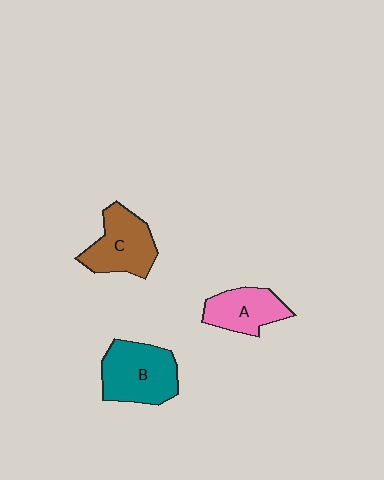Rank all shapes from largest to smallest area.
From largest to smallest: B (teal), C (brown), A (pink).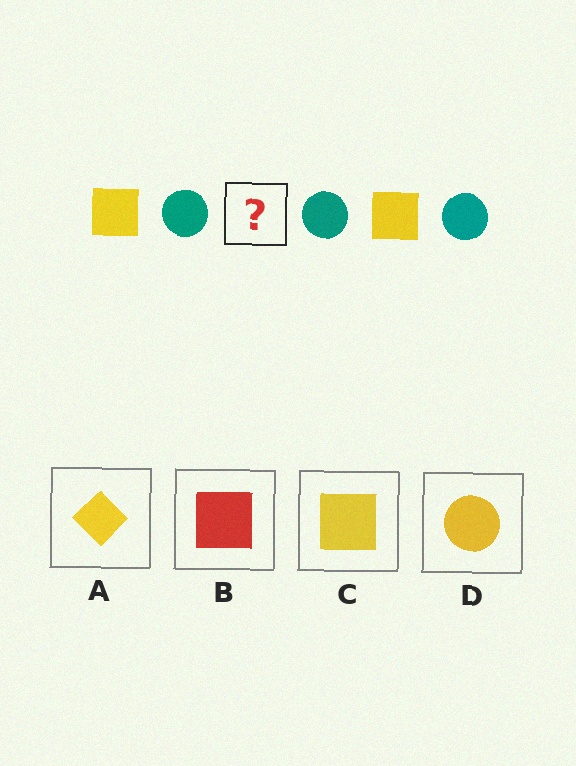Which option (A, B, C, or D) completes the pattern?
C.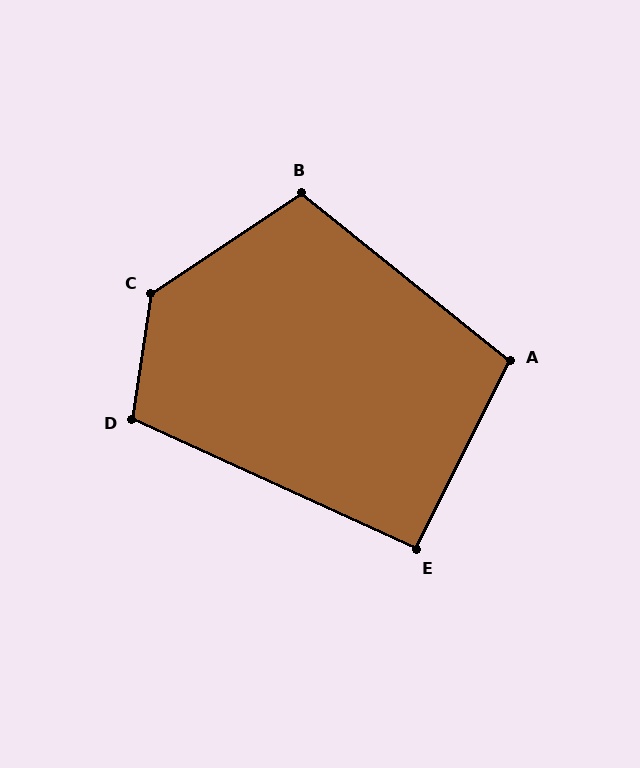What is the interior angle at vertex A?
Approximately 102 degrees (obtuse).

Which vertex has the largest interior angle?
C, at approximately 132 degrees.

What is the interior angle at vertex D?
Approximately 106 degrees (obtuse).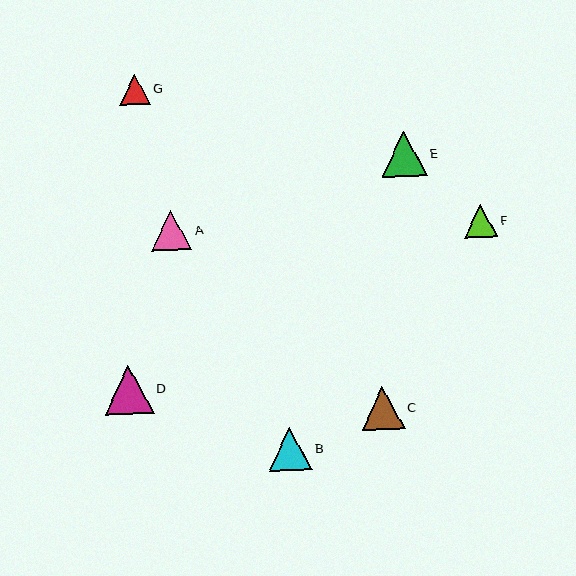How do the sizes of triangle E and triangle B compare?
Triangle E and triangle B are approximately the same size.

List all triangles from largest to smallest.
From largest to smallest: D, E, B, C, A, F, G.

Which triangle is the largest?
Triangle D is the largest with a size of approximately 49 pixels.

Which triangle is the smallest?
Triangle G is the smallest with a size of approximately 31 pixels.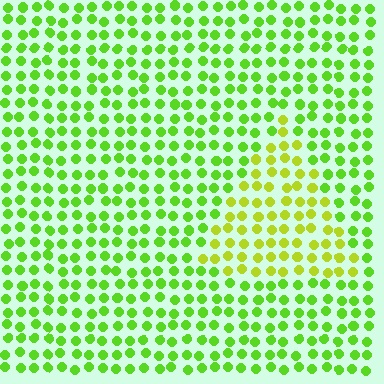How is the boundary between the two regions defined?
The boundary is defined purely by a slight shift in hue (about 30 degrees). Spacing, size, and orientation are identical on both sides.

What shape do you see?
I see a triangle.